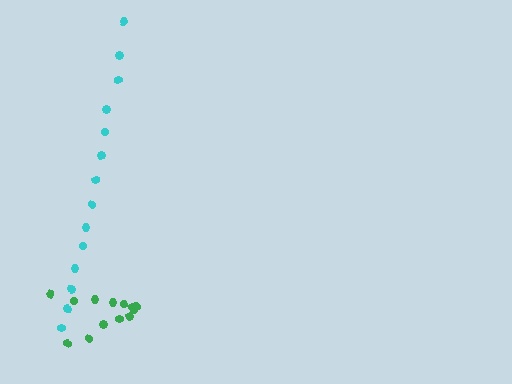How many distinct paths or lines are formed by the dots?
There are 2 distinct paths.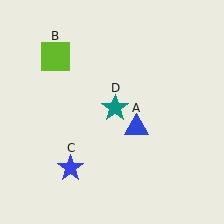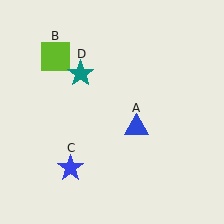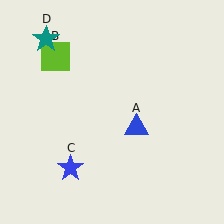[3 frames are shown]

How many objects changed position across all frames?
1 object changed position: teal star (object D).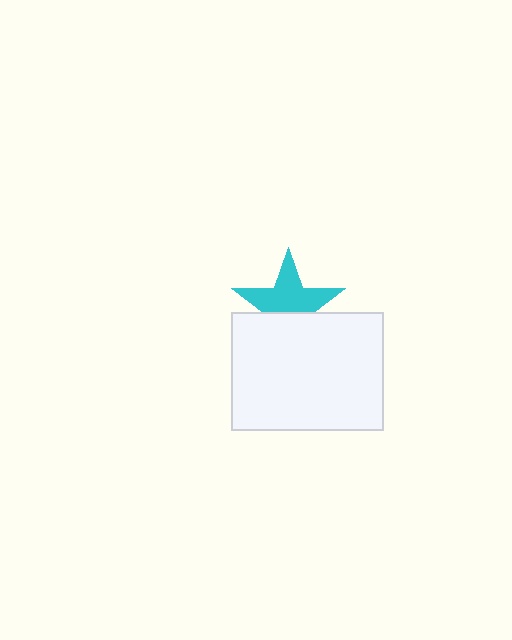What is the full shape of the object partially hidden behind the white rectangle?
The partially hidden object is a cyan star.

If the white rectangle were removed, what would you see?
You would see the complete cyan star.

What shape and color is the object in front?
The object in front is a white rectangle.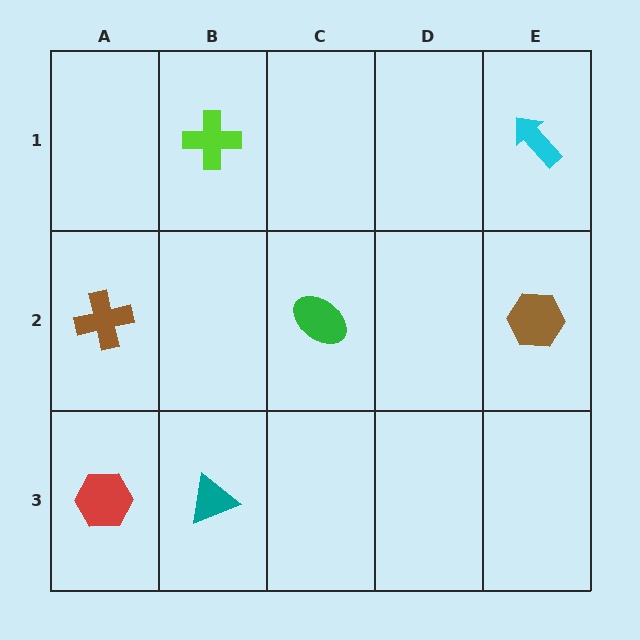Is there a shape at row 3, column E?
No, that cell is empty.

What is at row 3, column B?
A teal triangle.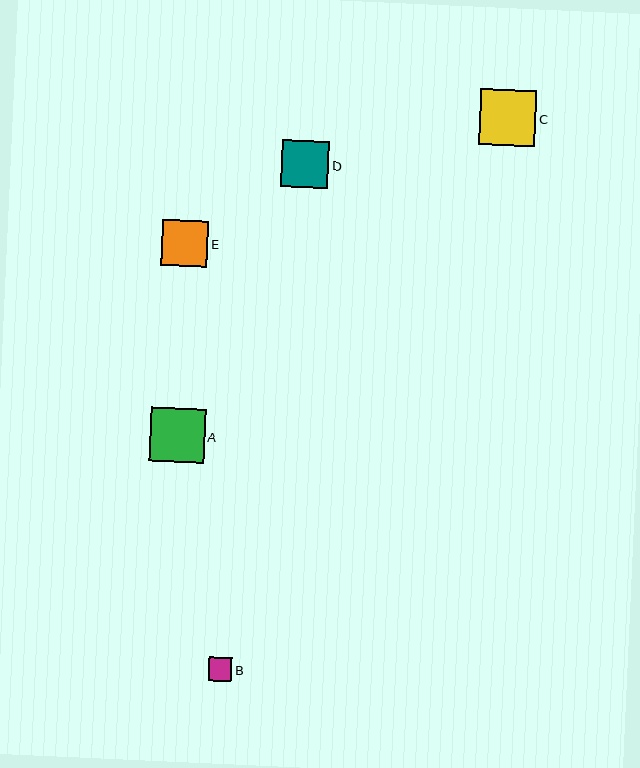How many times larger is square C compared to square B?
Square C is approximately 2.4 times the size of square B.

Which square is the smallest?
Square B is the smallest with a size of approximately 23 pixels.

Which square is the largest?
Square C is the largest with a size of approximately 56 pixels.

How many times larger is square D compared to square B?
Square D is approximately 2.0 times the size of square B.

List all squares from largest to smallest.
From largest to smallest: C, A, D, E, B.